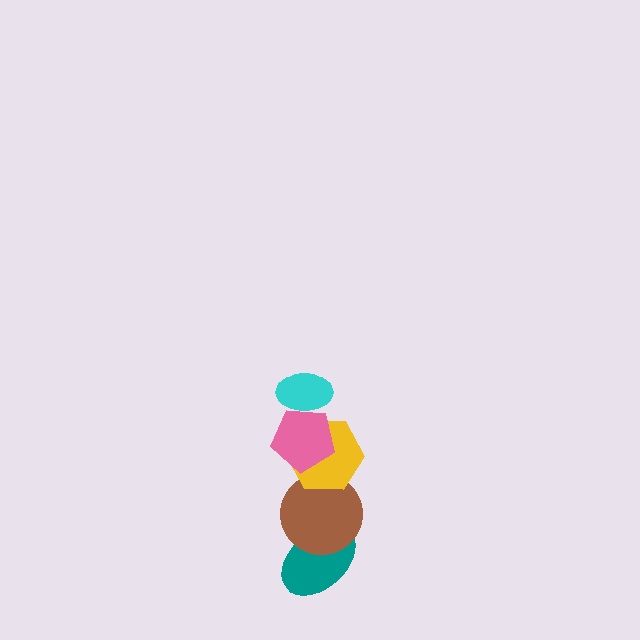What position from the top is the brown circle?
The brown circle is 4th from the top.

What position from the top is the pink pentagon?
The pink pentagon is 2nd from the top.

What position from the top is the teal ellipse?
The teal ellipse is 5th from the top.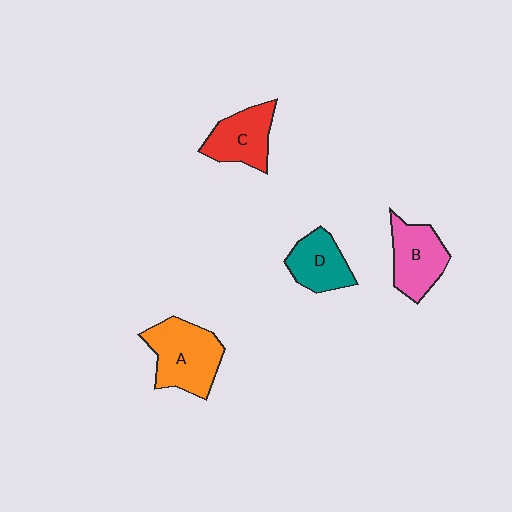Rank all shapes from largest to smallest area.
From largest to smallest: A (orange), B (pink), C (red), D (teal).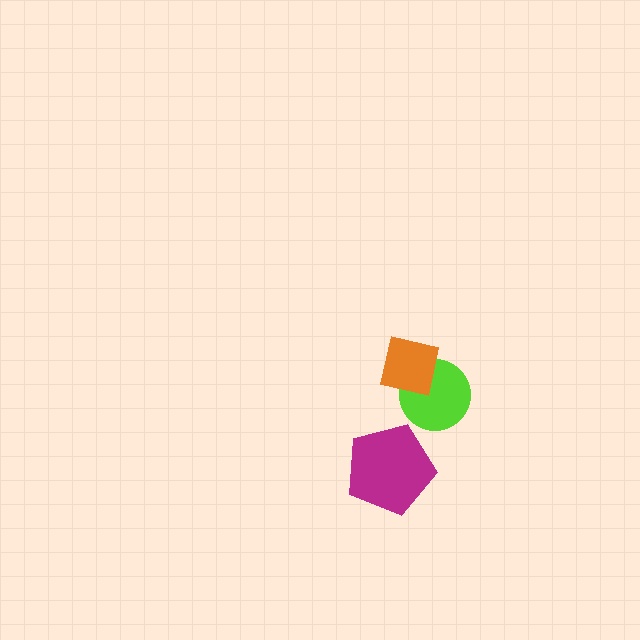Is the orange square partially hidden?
No, no other shape covers it.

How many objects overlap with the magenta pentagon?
0 objects overlap with the magenta pentagon.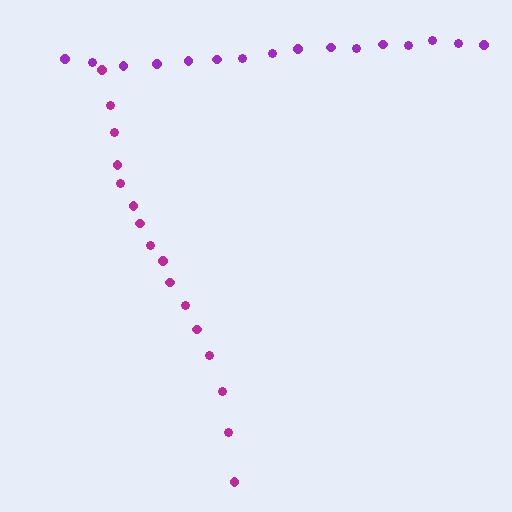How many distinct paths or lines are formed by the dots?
There are 2 distinct paths.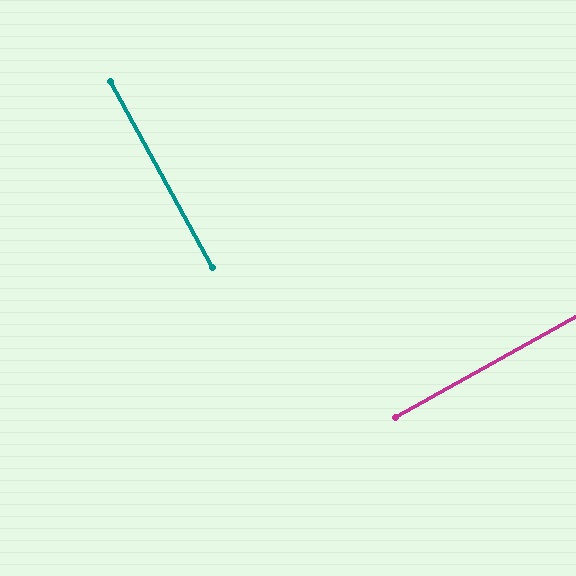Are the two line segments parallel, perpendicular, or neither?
Perpendicular — they meet at approximately 90°.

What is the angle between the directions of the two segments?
Approximately 90 degrees.